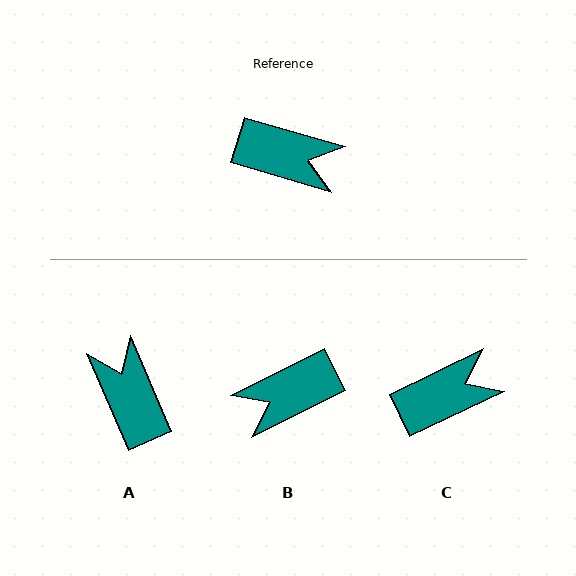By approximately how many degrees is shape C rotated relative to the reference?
Approximately 42 degrees counter-clockwise.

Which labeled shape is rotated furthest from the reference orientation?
B, about 137 degrees away.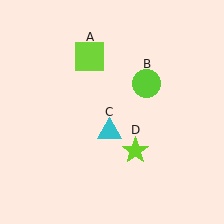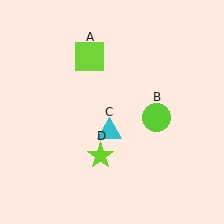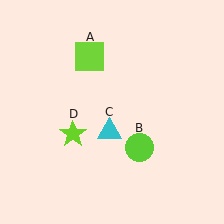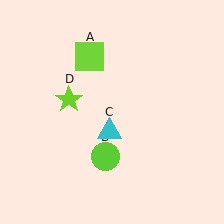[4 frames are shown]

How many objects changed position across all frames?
2 objects changed position: lime circle (object B), lime star (object D).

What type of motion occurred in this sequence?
The lime circle (object B), lime star (object D) rotated clockwise around the center of the scene.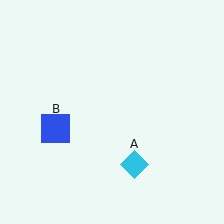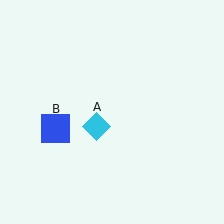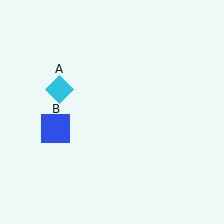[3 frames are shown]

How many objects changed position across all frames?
1 object changed position: cyan diamond (object A).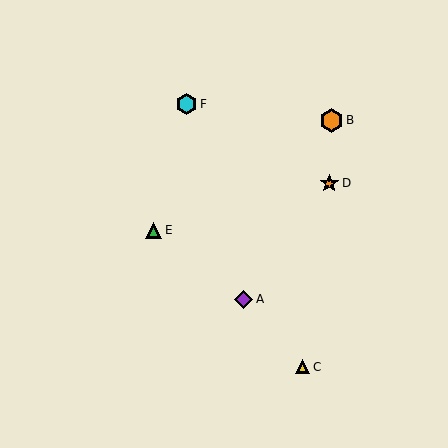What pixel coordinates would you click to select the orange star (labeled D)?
Click at (329, 183) to select the orange star D.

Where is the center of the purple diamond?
The center of the purple diamond is at (243, 299).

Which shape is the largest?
The orange hexagon (labeled B) is the largest.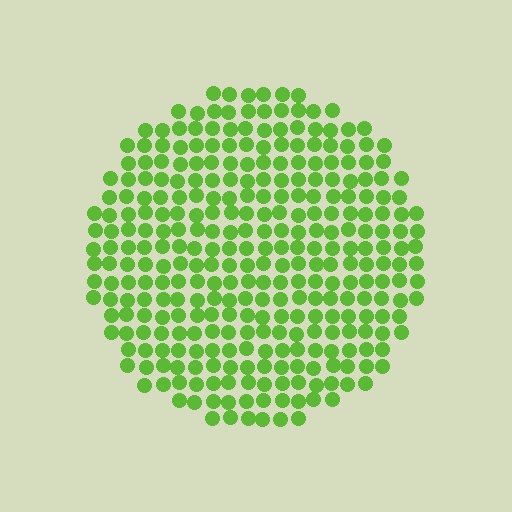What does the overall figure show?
The overall figure shows a circle.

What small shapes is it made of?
It is made of small circles.